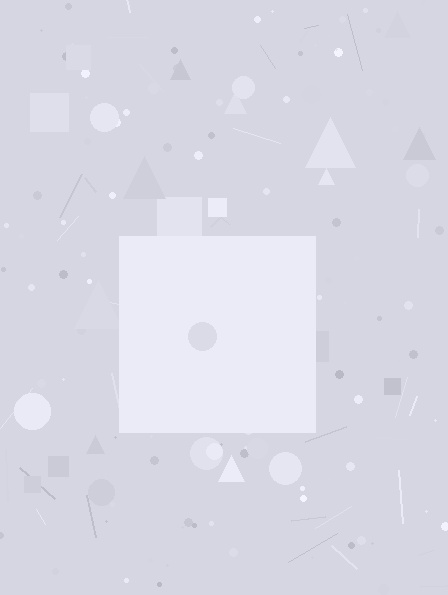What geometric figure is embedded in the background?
A square is embedded in the background.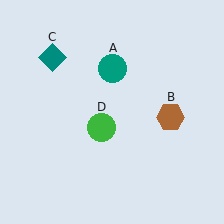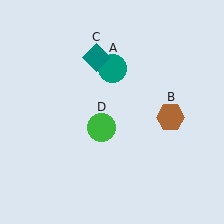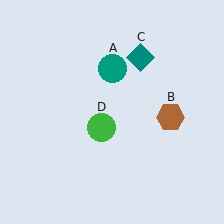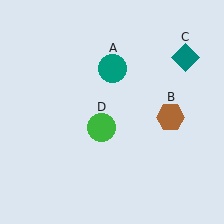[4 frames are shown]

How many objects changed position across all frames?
1 object changed position: teal diamond (object C).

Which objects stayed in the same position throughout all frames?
Teal circle (object A) and brown hexagon (object B) and green circle (object D) remained stationary.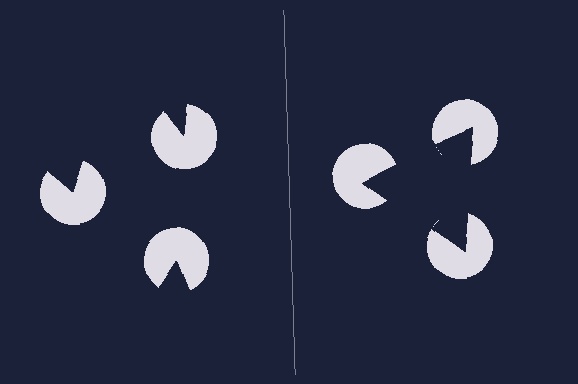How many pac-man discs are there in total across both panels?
6 — 3 on each side.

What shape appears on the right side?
An illusory triangle.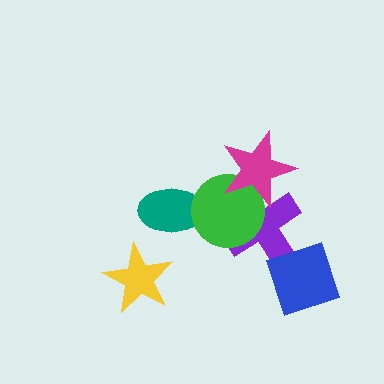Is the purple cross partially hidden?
Yes, it is partially covered by another shape.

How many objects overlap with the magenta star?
2 objects overlap with the magenta star.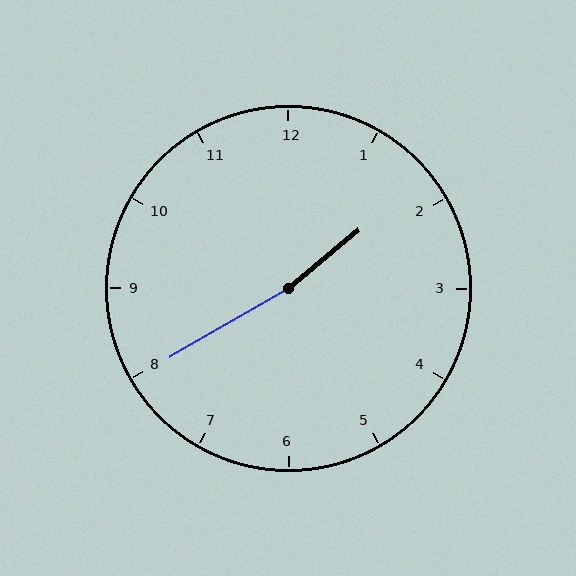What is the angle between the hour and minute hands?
Approximately 170 degrees.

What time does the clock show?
1:40.